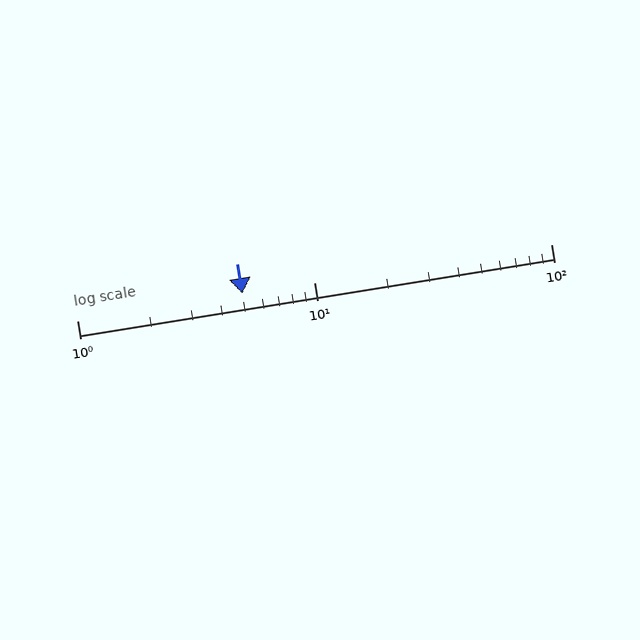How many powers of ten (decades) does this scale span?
The scale spans 2 decades, from 1 to 100.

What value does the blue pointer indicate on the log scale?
The pointer indicates approximately 5.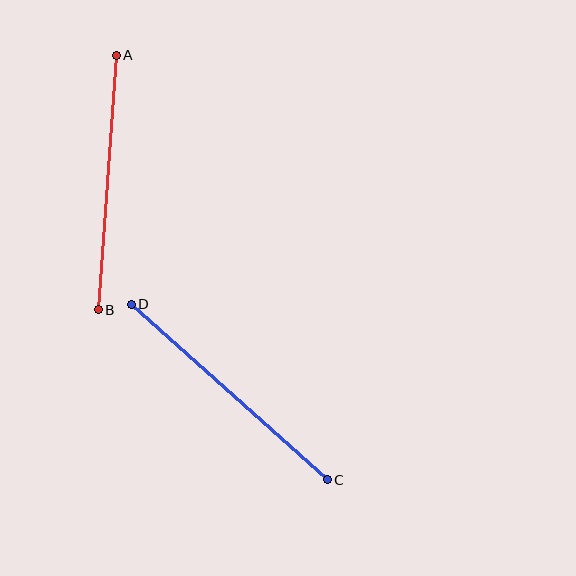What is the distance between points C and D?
The distance is approximately 263 pixels.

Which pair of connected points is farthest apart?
Points C and D are farthest apart.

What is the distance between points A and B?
The distance is approximately 255 pixels.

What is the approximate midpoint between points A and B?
The midpoint is at approximately (107, 183) pixels.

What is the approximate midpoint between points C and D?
The midpoint is at approximately (229, 392) pixels.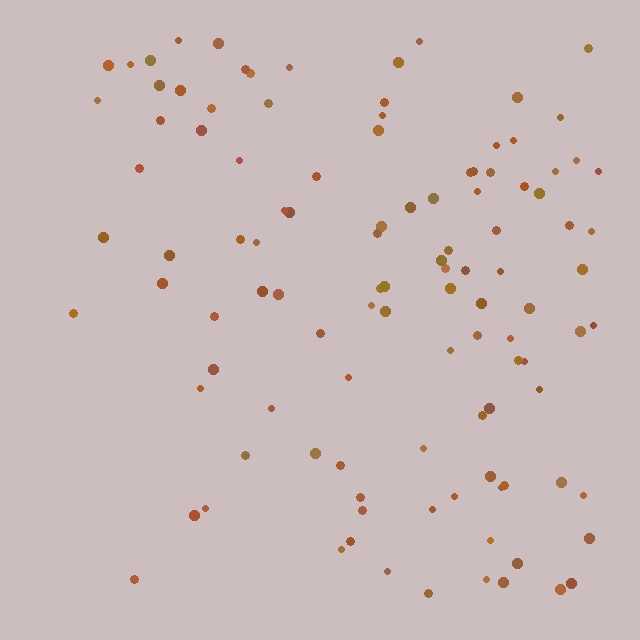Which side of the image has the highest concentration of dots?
The right.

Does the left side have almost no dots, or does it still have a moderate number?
Still a moderate number, just noticeably fewer than the right.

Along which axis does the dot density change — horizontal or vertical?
Horizontal.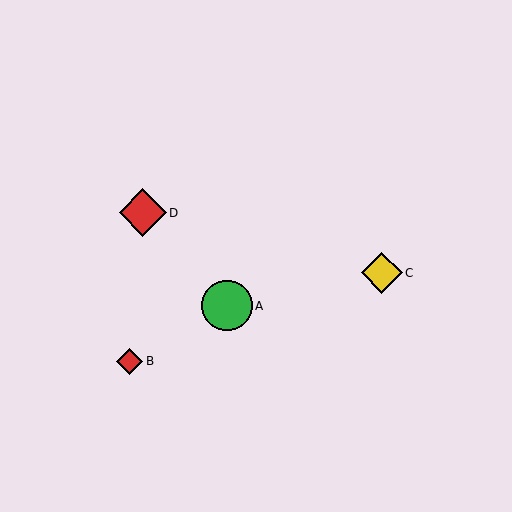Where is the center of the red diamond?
The center of the red diamond is at (130, 361).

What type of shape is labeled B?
Shape B is a red diamond.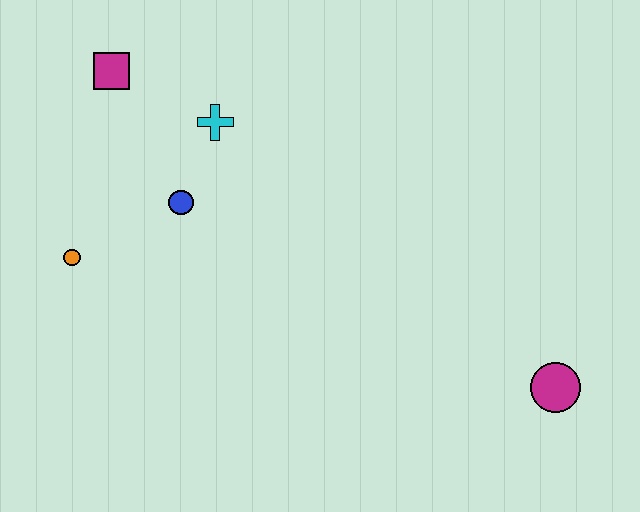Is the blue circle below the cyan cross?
Yes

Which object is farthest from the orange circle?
The magenta circle is farthest from the orange circle.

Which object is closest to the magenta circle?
The blue circle is closest to the magenta circle.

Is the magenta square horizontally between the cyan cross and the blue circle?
No